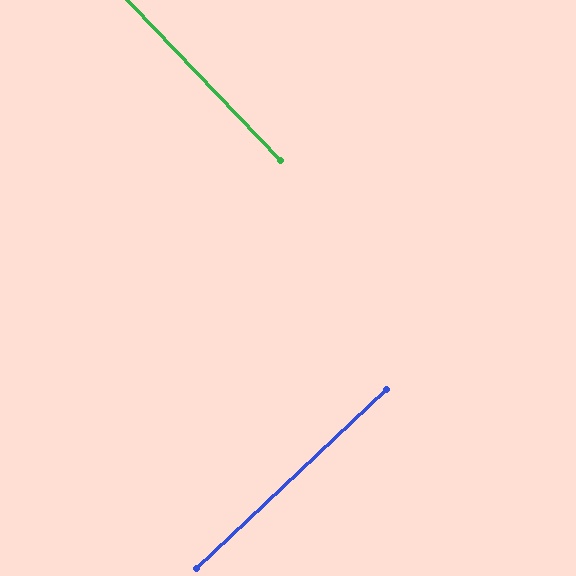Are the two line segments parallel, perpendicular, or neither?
Perpendicular — they meet at approximately 90°.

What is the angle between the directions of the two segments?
Approximately 90 degrees.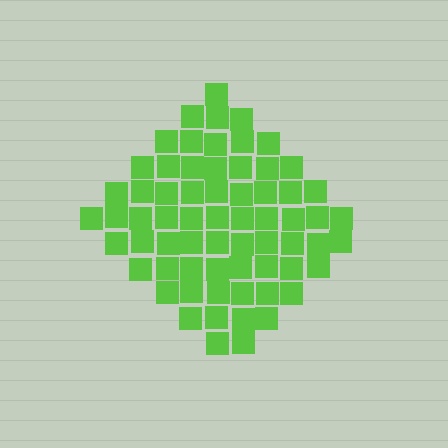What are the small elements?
The small elements are squares.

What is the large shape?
The large shape is a diamond.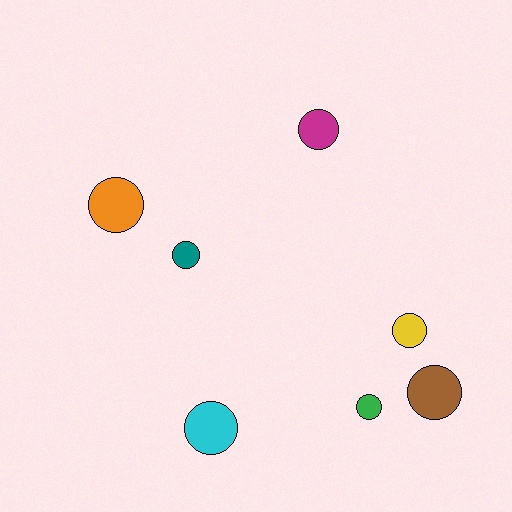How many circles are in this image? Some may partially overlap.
There are 7 circles.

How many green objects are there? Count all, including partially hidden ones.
There is 1 green object.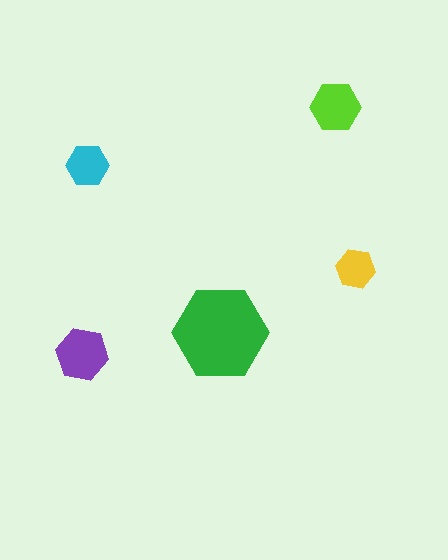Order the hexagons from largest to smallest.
the green one, the purple one, the lime one, the cyan one, the yellow one.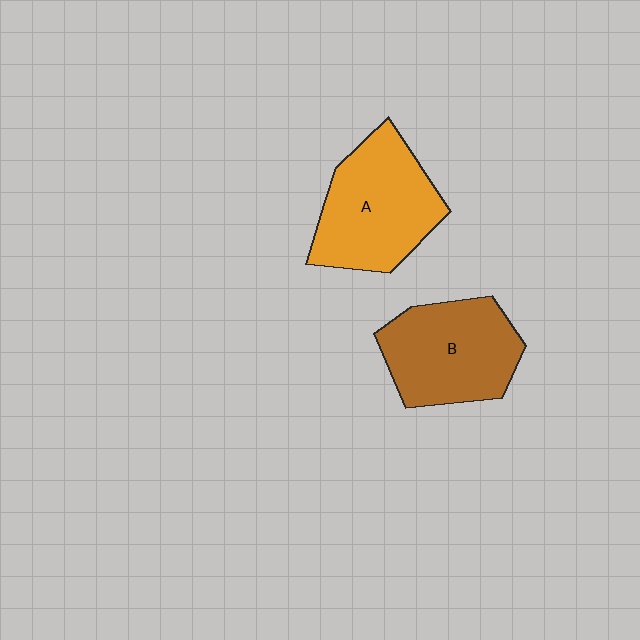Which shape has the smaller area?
Shape B (brown).